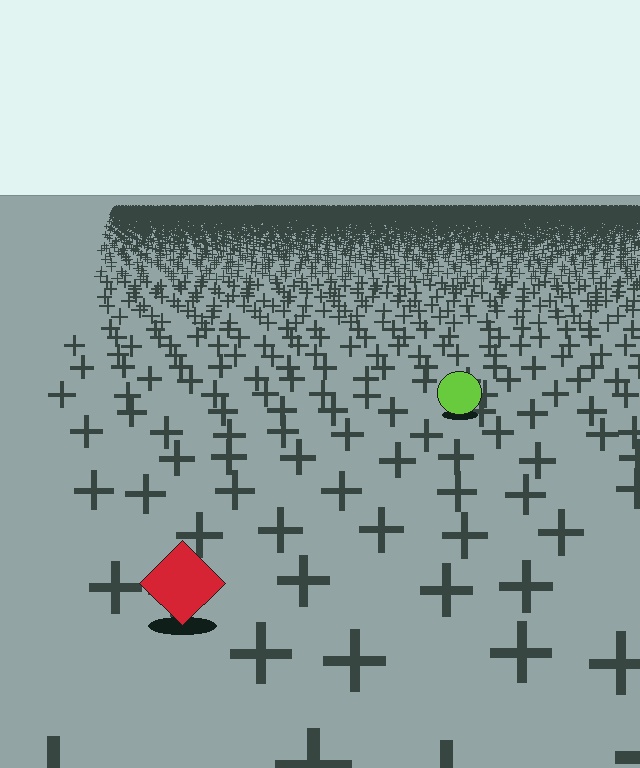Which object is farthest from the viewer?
The lime circle is farthest from the viewer. It appears smaller and the ground texture around it is denser.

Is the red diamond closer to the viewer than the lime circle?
Yes. The red diamond is closer — you can tell from the texture gradient: the ground texture is coarser near it.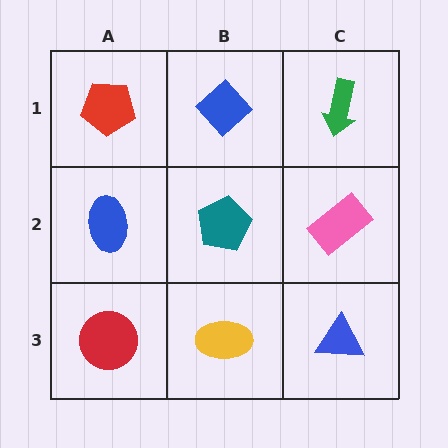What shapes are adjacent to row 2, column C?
A green arrow (row 1, column C), a blue triangle (row 3, column C), a teal pentagon (row 2, column B).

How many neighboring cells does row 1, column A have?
2.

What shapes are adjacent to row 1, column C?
A pink rectangle (row 2, column C), a blue diamond (row 1, column B).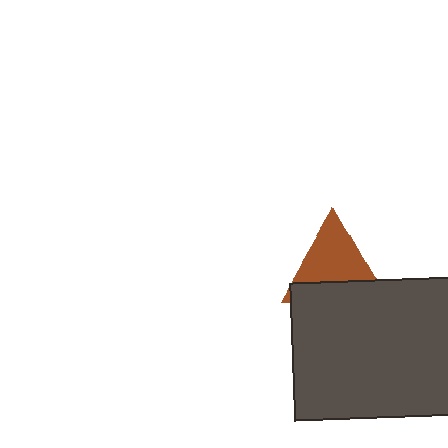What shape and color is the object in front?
The object in front is a dark gray rectangle.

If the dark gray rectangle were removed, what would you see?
You would see the complete brown triangle.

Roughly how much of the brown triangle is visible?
About half of it is visible (roughly 64%).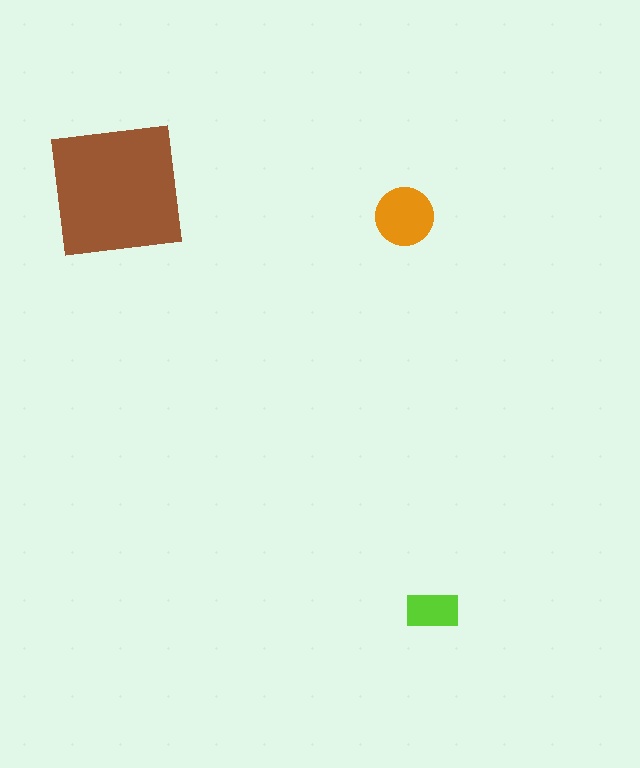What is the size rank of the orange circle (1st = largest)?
2nd.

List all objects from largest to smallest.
The brown square, the orange circle, the lime rectangle.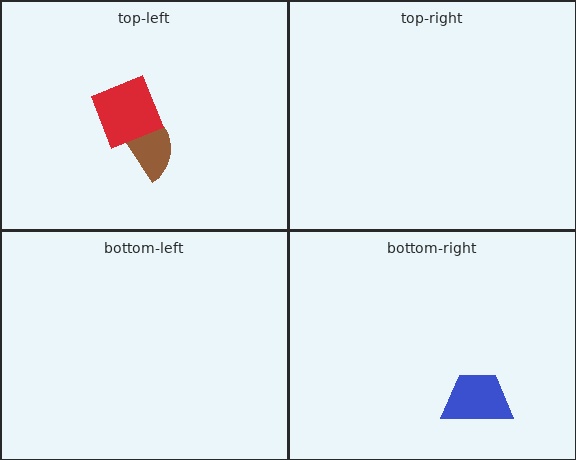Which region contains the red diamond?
The top-left region.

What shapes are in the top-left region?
The brown semicircle, the red diamond.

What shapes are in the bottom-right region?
The blue trapezoid.